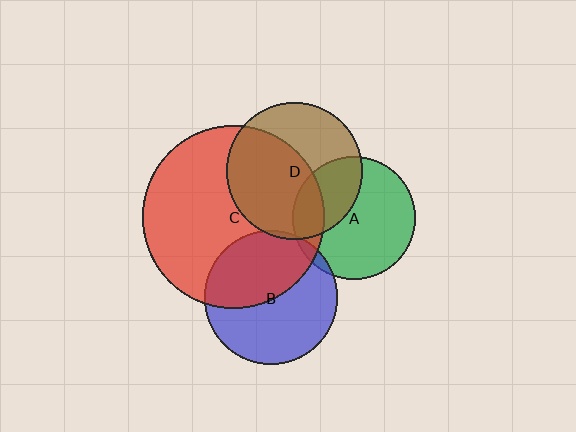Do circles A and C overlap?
Yes.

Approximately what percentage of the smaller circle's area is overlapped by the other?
Approximately 15%.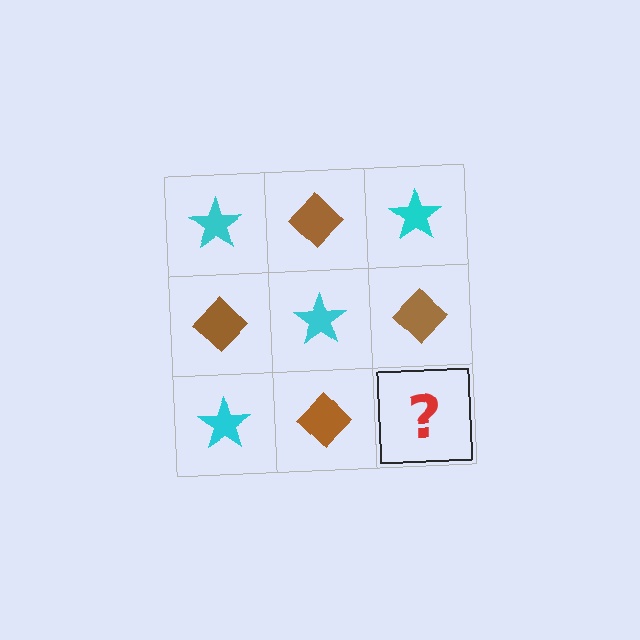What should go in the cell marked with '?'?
The missing cell should contain a cyan star.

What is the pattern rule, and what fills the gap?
The rule is that it alternates cyan star and brown diamond in a checkerboard pattern. The gap should be filled with a cyan star.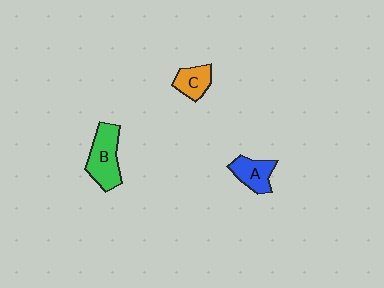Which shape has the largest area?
Shape B (green).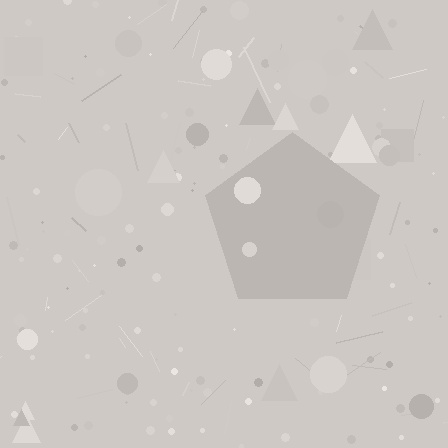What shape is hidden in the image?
A pentagon is hidden in the image.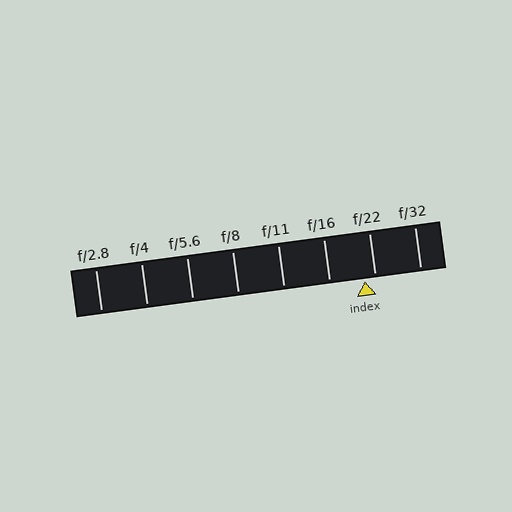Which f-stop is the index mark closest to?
The index mark is closest to f/22.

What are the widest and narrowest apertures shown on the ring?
The widest aperture shown is f/2.8 and the narrowest is f/32.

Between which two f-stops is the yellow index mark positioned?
The index mark is between f/16 and f/22.